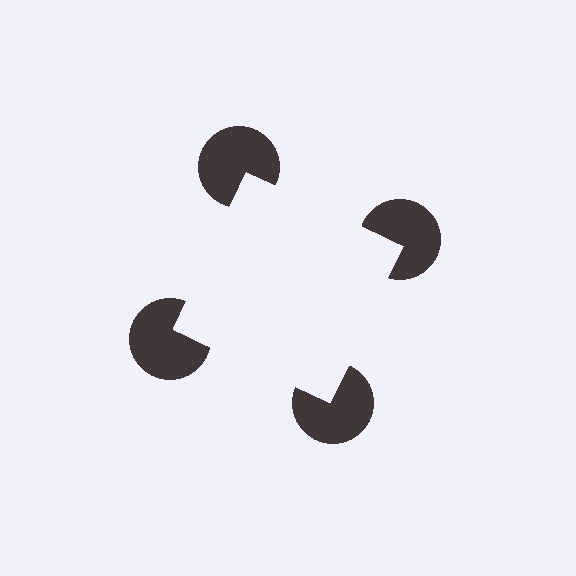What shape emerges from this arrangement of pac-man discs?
An illusory square — its edges are inferred from the aligned wedge cuts in the pac-man discs, not physically drawn.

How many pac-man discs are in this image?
There are 4 — one at each vertex of the illusory square.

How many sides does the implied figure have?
4 sides.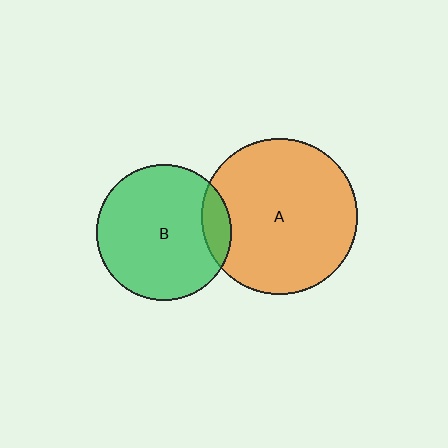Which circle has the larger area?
Circle A (orange).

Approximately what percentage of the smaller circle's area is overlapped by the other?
Approximately 10%.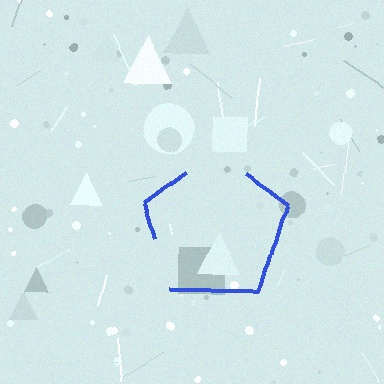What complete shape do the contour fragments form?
The contour fragments form a pentagon.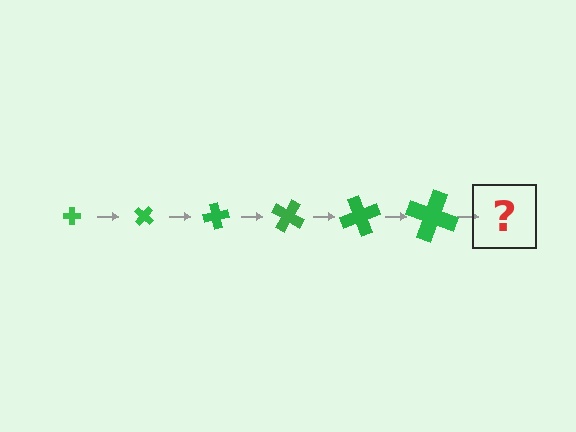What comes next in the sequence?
The next element should be a cross, larger than the previous one and rotated 240 degrees from the start.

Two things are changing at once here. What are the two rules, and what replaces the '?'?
The two rules are that the cross grows larger each step and it rotates 40 degrees each step. The '?' should be a cross, larger than the previous one and rotated 240 degrees from the start.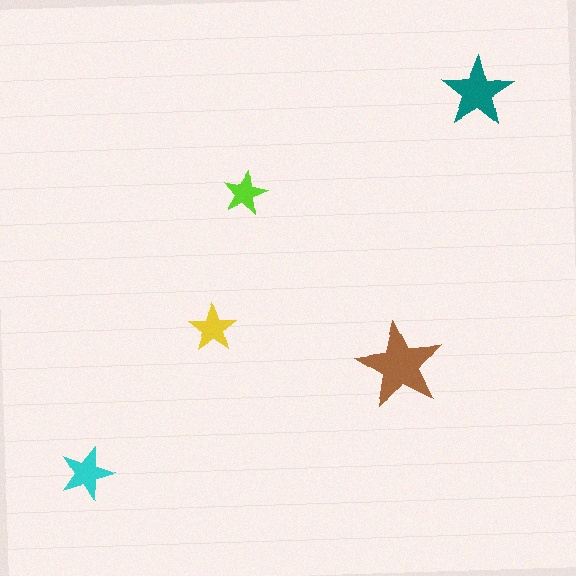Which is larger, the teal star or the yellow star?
The teal one.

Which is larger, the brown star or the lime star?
The brown one.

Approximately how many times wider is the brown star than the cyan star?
About 1.5 times wider.